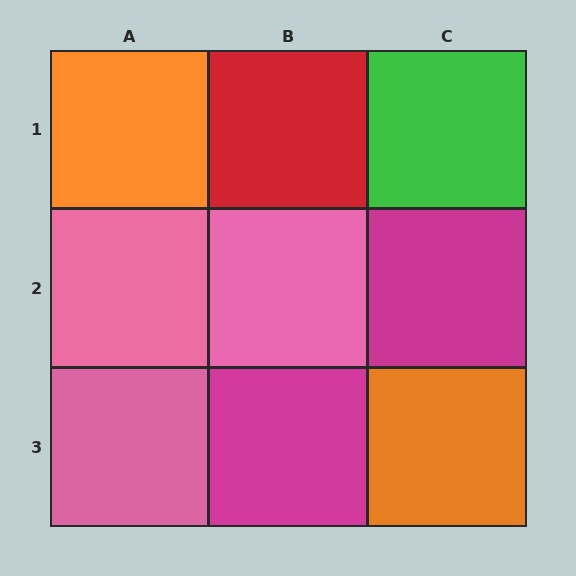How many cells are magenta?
2 cells are magenta.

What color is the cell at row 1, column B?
Red.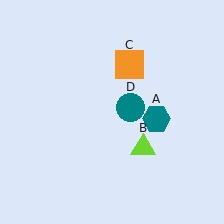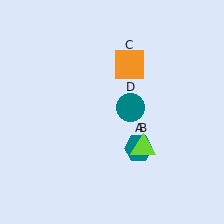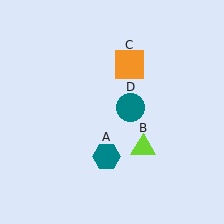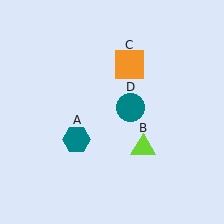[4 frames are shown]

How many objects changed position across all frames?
1 object changed position: teal hexagon (object A).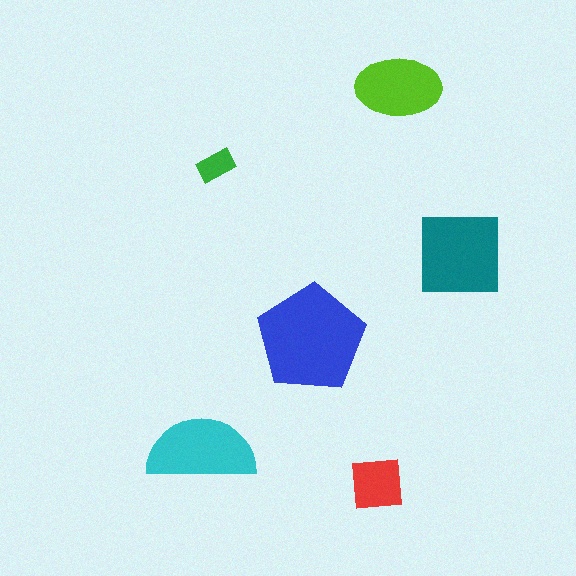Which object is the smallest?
The green rectangle.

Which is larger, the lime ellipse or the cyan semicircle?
The cyan semicircle.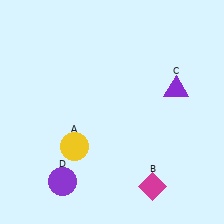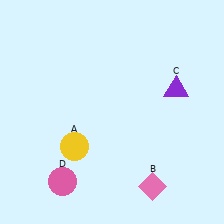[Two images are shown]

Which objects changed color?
B changed from magenta to pink. D changed from purple to pink.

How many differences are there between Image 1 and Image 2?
There are 2 differences between the two images.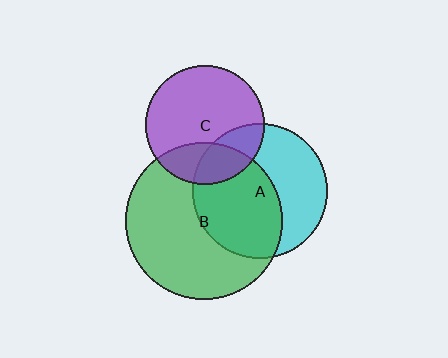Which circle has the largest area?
Circle B (green).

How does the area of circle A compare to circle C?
Approximately 1.3 times.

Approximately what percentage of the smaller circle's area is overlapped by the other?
Approximately 55%.